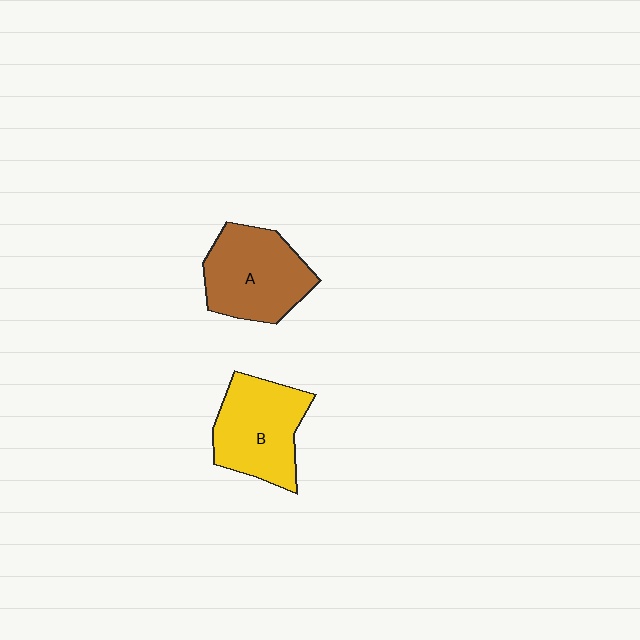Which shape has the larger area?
Shape A (brown).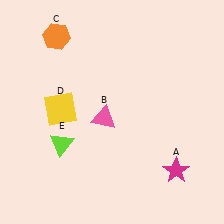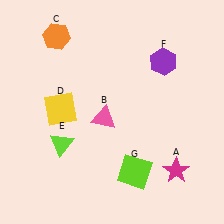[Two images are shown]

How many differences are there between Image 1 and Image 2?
There are 2 differences between the two images.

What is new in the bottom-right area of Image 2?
A lime square (G) was added in the bottom-right area of Image 2.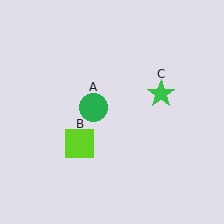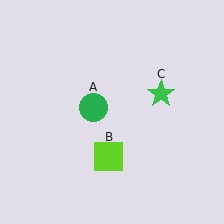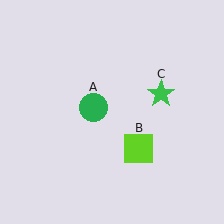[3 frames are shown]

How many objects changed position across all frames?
1 object changed position: lime square (object B).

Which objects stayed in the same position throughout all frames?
Green circle (object A) and green star (object C) remained stationary.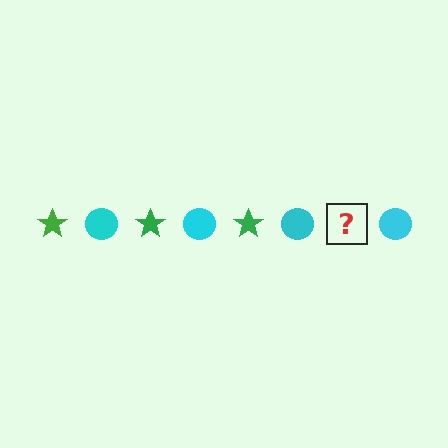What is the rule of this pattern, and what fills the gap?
The rule is that the pattern alternates between green star and cyan circle. The gap should be filled with a green star.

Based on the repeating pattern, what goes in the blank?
The blank should be a green star.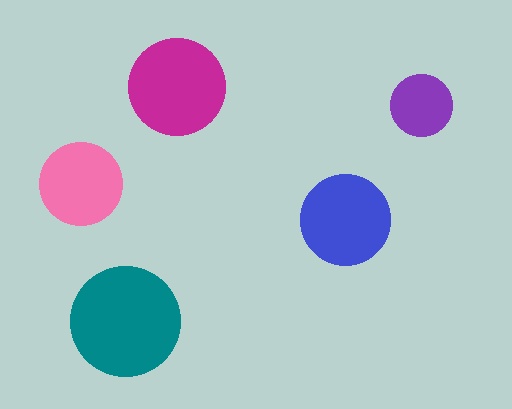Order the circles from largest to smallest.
the teal one, the magenta one, the blue one, the pink one, the purple one.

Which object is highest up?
The magenta circle is topmost.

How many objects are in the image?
There are 5 objects in the image.